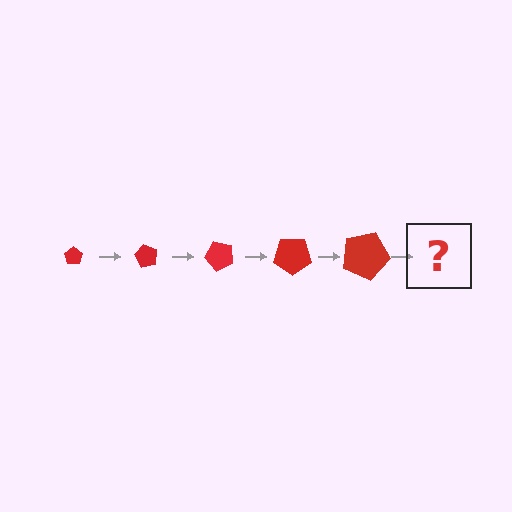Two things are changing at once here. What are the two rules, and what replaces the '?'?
The two rules are that the pentagon grows larger each step and it rotates 60 degrees each step. The '?' should be a pentagon, larger than the previous one and rotated 300 degrees from the start.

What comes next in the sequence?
The next element should be a pentagon, larger than the previous one and rotated 300 degrees from the start.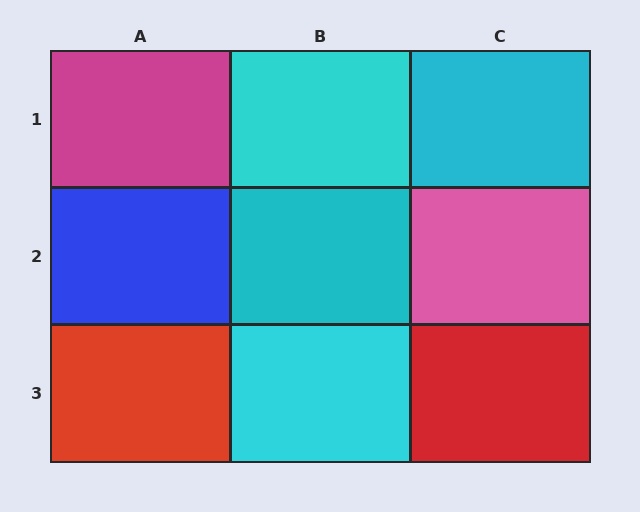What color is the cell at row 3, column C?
Red.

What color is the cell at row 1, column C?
Cyan.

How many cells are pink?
1 cell is pink.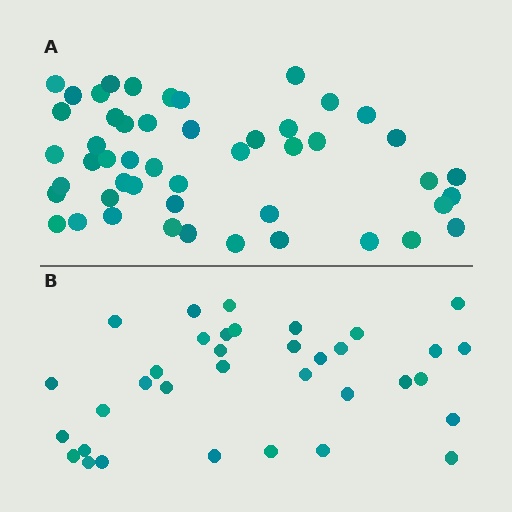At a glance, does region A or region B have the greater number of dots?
Region A (the top region) has more dots.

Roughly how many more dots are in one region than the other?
Region A has approximately 15 more dots than region B.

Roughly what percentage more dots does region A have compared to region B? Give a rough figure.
About 40% more.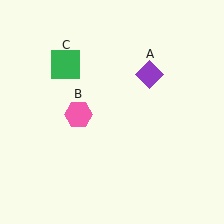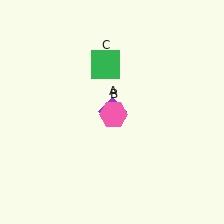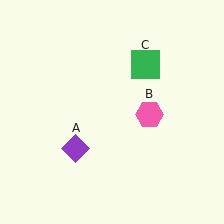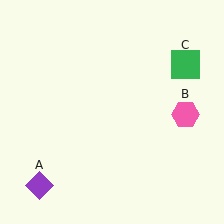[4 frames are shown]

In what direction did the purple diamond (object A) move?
The purple diamond (object A) moved down and to the left.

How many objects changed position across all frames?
3 objects changed position: purple diamond (object A), pink hexagon (object B), green square (object C).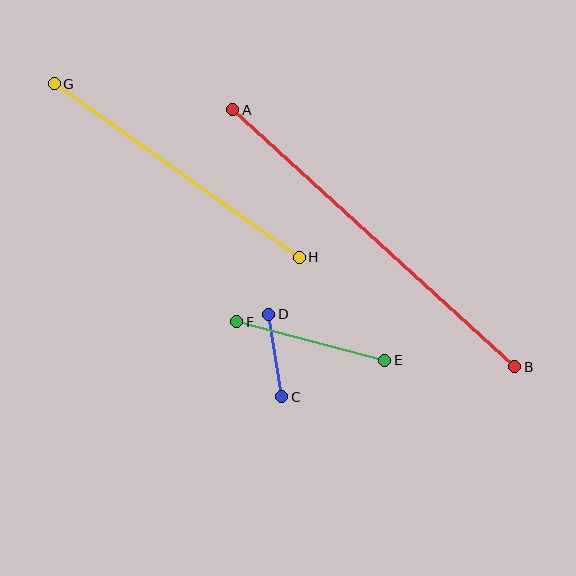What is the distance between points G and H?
The distance is approximately 301 pixels.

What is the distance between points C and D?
The distance is approximately 83 pixels.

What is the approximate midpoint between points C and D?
The midpoint is at approximately (275, 356) pixels.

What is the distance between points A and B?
The distance is approximately 382 pixels.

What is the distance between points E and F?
The distance is approximately 153 pixels.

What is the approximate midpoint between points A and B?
The midpoint is at approximately (374, 238) pixels.